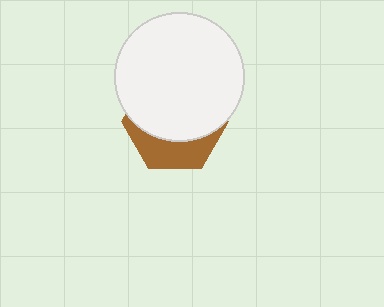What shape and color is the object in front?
The object in front is a white circle.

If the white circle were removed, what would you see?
You would see the complete brown hexagon.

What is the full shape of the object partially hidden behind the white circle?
The partially hidden object is a brown hexagon.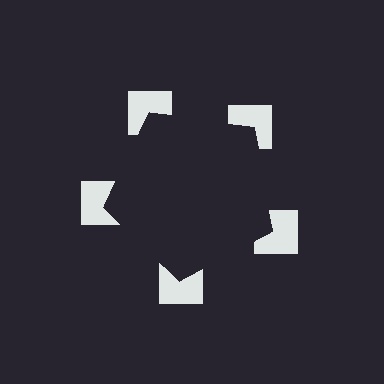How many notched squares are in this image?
There are 5 — one at each vertex of the illusory pentagon.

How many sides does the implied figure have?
5 sides.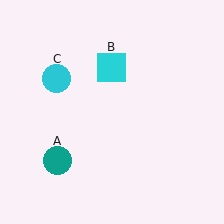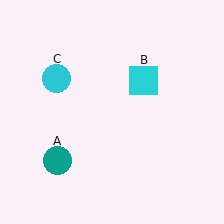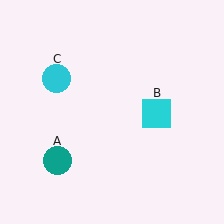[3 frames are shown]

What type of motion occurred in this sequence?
The cyan square (object B) rotated clockwise around the center of the scene.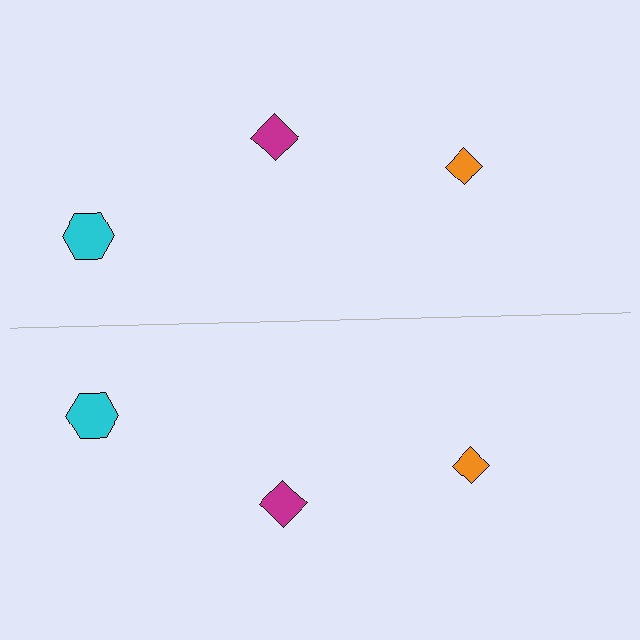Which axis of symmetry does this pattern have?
The pattern has a horizontal axis of symmetry running through the center of the image.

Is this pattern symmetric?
Yes, this pattern has bilateral (reflection) symmetry.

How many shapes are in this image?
There are 6 shapes in this image.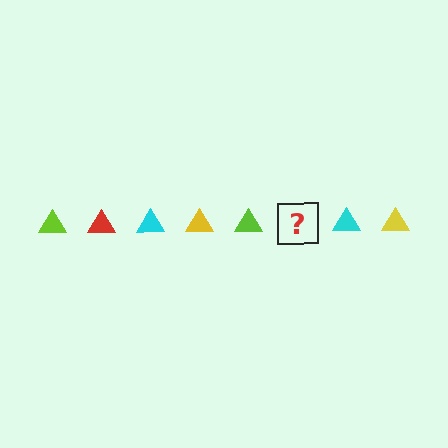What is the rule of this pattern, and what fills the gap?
The rule is that the pattern cycles through lime, red, cyan, yellow triangles. The gap should be filled with a red triangle.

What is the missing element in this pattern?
The missing element is a red triangle.